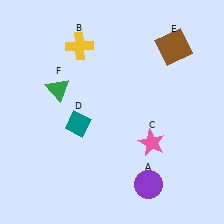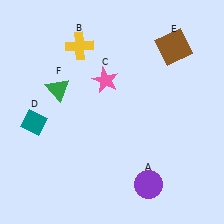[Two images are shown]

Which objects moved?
The objects that moved are: the pink star (C), the teal diamond (D).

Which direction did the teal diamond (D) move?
The teal diamond (D) moved left.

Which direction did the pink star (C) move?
The pink star (C) moved up.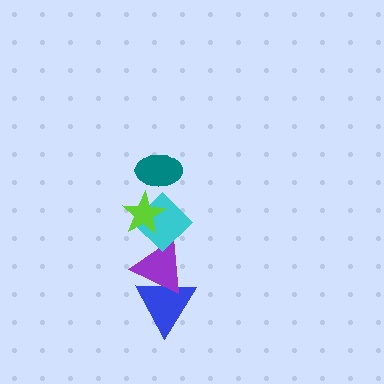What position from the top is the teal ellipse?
The teal ellipse is 1st from the top.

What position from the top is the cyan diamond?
The cyan diamond is 3rd from the top.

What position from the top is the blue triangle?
The blue triangle is 5th from the top.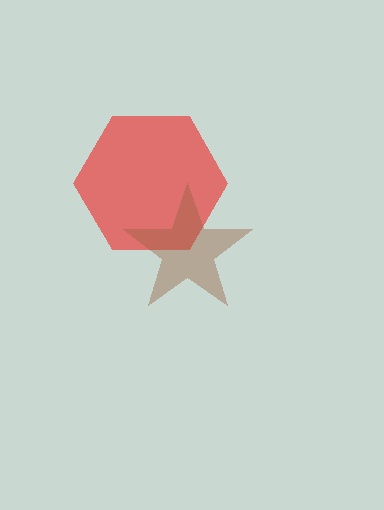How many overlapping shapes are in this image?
There are 2 overlapping shapes in the image.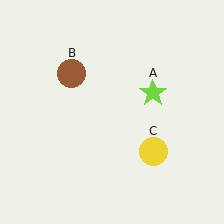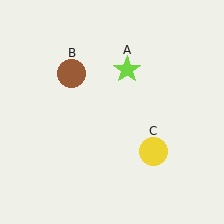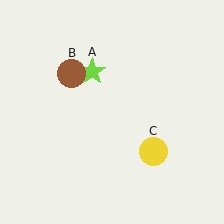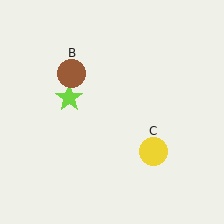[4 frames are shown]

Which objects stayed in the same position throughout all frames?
Brown circle (object B) and yellow circle (object C) remained stationary.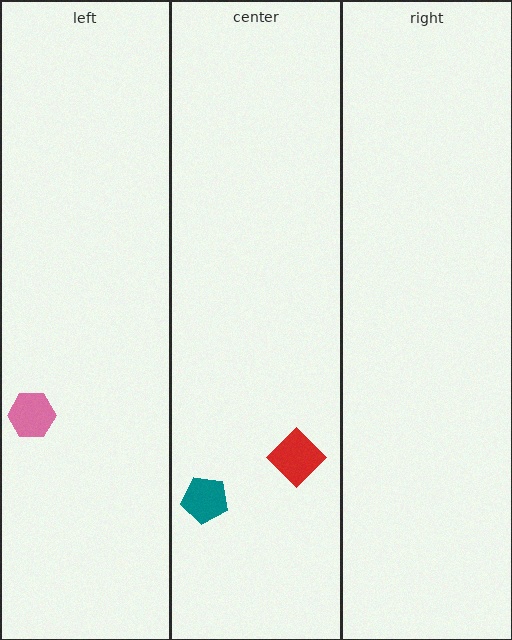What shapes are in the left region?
The pink hexagon.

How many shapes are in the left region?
1.